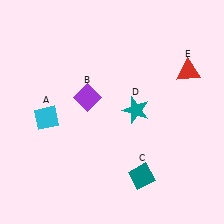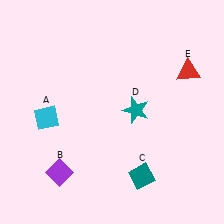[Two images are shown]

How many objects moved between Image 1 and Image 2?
1 object moved between the two images.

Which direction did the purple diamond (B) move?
The purple diamond (B) moved down.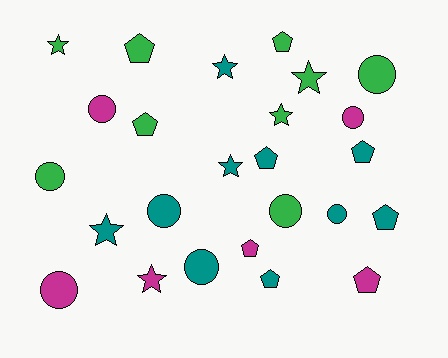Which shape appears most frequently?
Circle, with 9 objects.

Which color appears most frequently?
Teal, with 10 objects.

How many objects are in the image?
There are 25 objects.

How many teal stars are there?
There are 3 teal stars.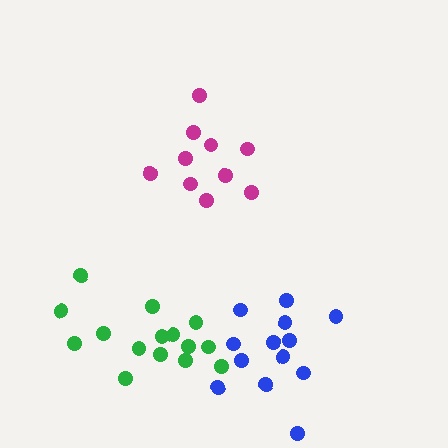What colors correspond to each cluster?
The clusters are colored: green, blue, magenta.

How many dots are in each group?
Group 1: 15 dots, Group 2: 13 dots, Group 3: 10 dots (38 total).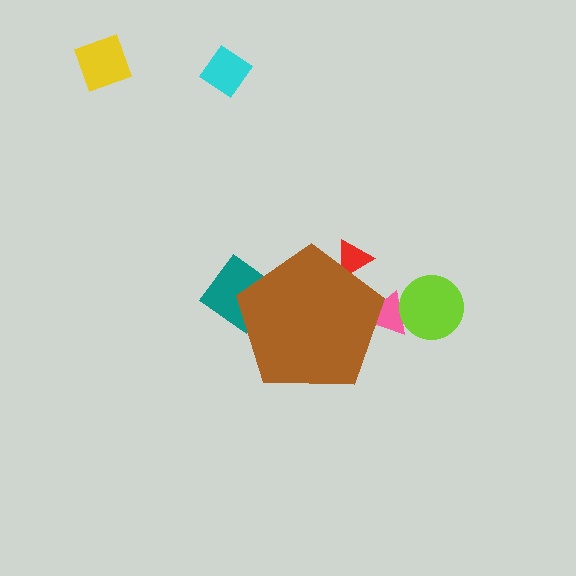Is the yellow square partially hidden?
No, the yellow square is fully visible.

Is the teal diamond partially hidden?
Yes, the teal diamond is partially hidden behind the brown pentagon.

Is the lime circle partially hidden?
No, the lime circle is fully visible.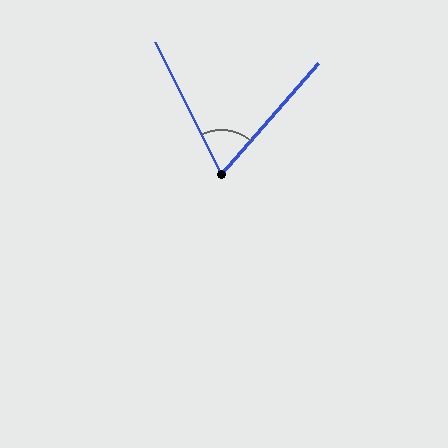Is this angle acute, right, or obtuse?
It is acute.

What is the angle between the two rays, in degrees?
Approximately 68 degrees.